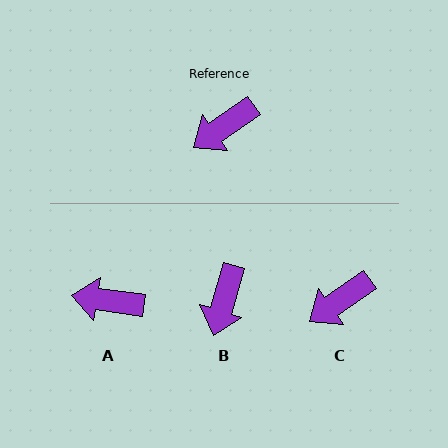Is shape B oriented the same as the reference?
No, it is off by about 39 degrees.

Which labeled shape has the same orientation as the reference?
C.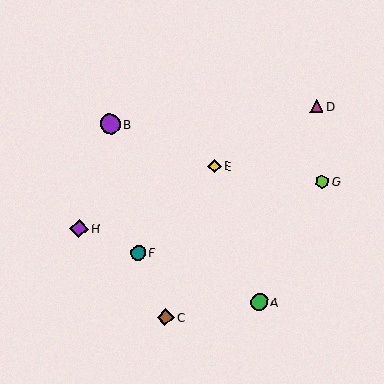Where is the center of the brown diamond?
The center of the brown diamond is at (165, 317).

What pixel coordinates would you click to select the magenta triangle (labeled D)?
Click at (317, 106) to select the magenta triangle D.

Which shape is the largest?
The purple circle (labeled B) is the largest.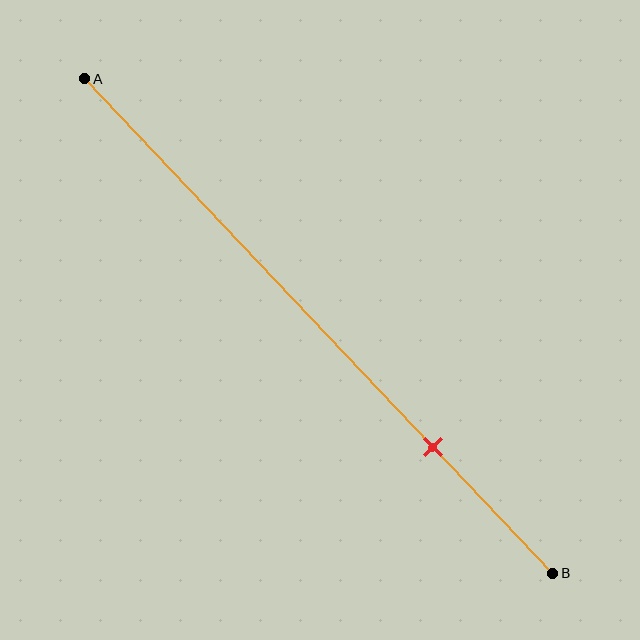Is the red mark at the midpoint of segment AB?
No, the mark is at about 75% from A, not at the 50% midpoint.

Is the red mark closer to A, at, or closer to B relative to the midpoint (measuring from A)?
The red mark is closer to point B than the midpoint of segment AB.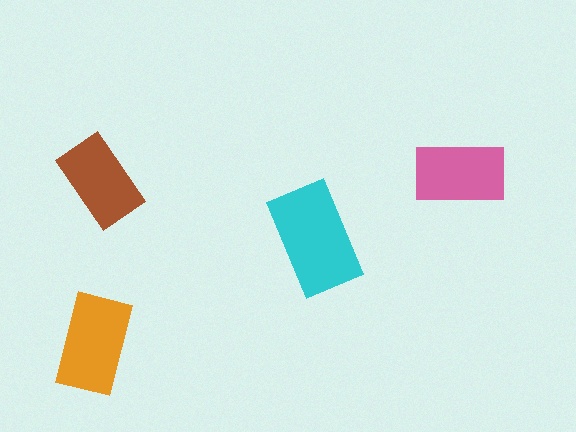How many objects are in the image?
There are 4 objects in the image.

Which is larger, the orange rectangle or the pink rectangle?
The orange one.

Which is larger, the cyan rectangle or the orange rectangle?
The cyan one.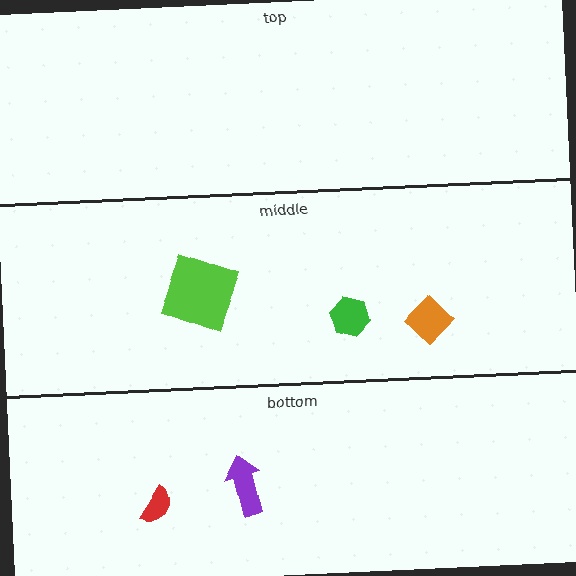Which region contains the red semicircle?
The bottom region.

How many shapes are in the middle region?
3.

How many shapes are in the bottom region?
2.